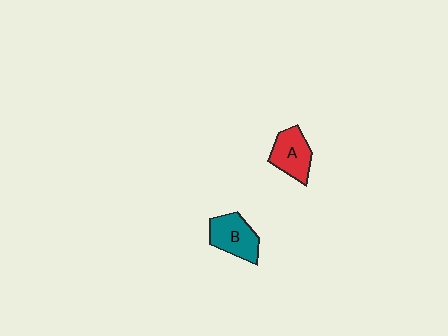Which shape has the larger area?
Shape B (teal).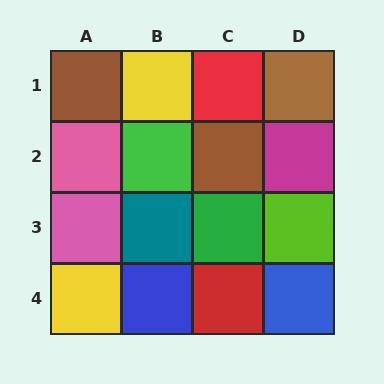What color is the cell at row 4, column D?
Blue.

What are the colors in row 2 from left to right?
Pink, green, brown, magenta.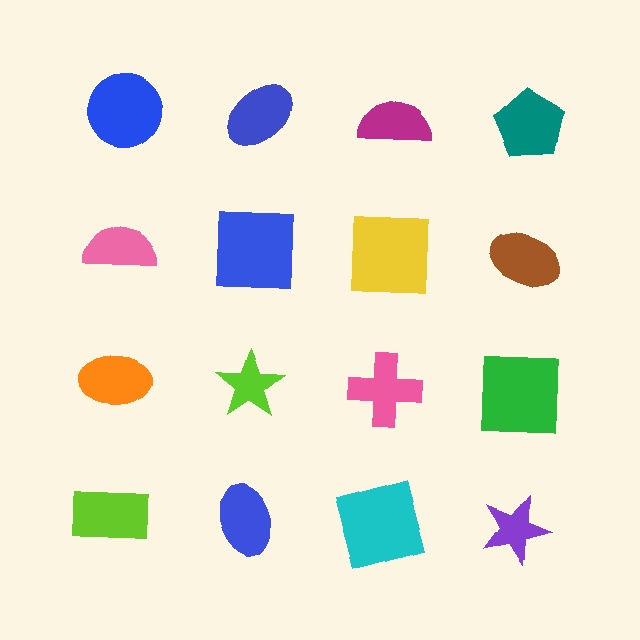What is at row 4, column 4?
A purple star.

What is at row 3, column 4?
A green square.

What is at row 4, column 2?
A blue ellipse.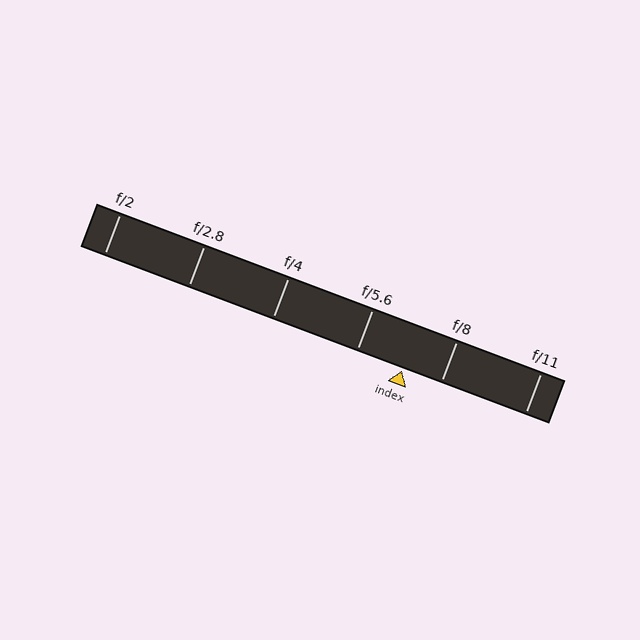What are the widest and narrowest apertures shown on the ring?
The widest aperture shown is f/2 and the narrowest is f/11.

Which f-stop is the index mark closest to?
The index mark is closest to f/8.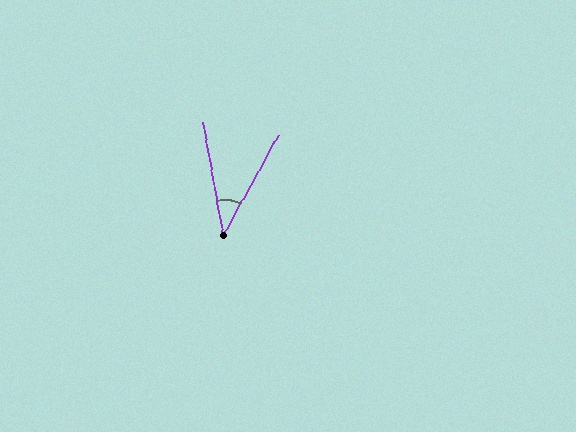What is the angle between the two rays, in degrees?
Approximately 39 degrees.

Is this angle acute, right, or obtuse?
It is acute.